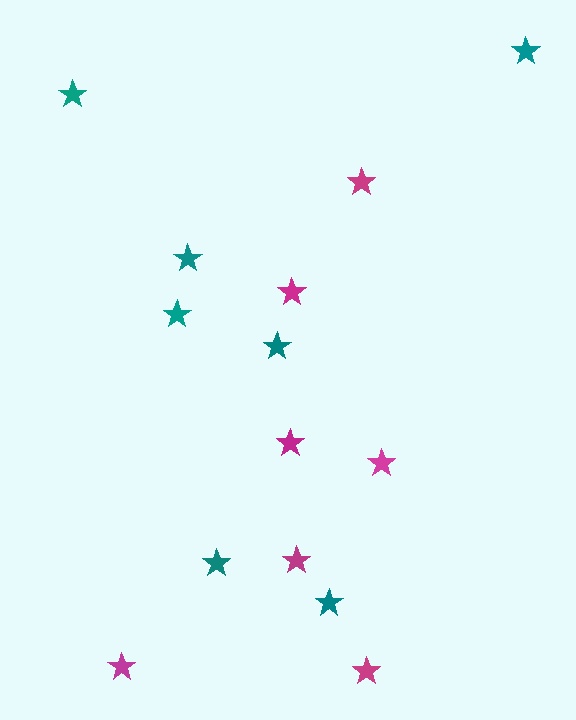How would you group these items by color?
There are 2 groups: one group of teal stars (7) and one group of magenta stars (7).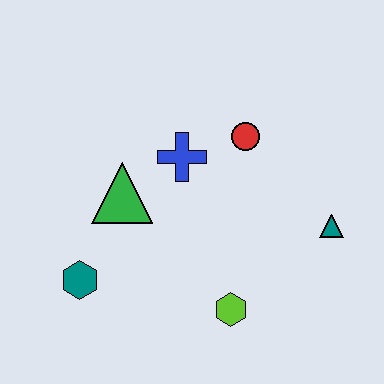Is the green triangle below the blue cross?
Yes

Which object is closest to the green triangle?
The blue cross is closest to the green triangle.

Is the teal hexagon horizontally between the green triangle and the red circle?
No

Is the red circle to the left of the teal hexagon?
No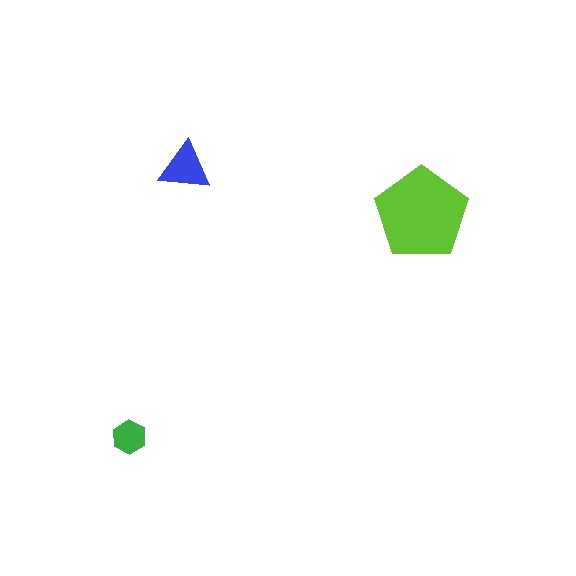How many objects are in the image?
There are 3 objects in the image.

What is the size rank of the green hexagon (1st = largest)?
3rd.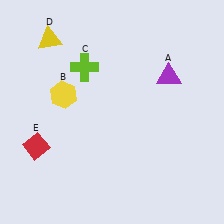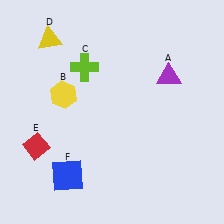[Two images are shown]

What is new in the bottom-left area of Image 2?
A blue square (F) was added in the bottom-left area of Image 2.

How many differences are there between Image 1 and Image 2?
There is 1 difference between the two images.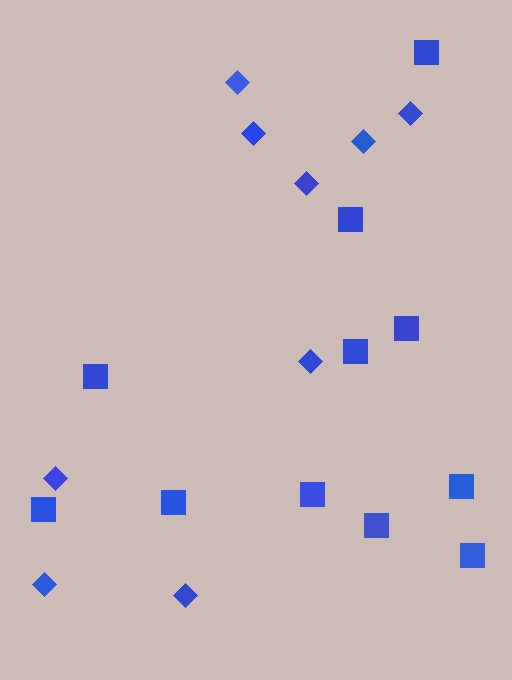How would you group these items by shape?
There are 2 groups: one group of diamonds (9) and one group of squares (11).